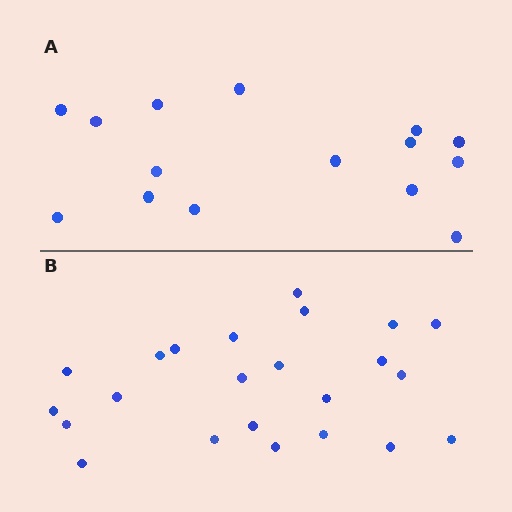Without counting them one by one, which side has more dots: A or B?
Region B (the bottom region) has more dots.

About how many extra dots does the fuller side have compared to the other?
Region B has roughly 8 or so more dots than region A.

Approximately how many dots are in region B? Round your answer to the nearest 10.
About 20 dots. (The exact count is 23, which rounds to 20.)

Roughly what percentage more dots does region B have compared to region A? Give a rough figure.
About 55% more.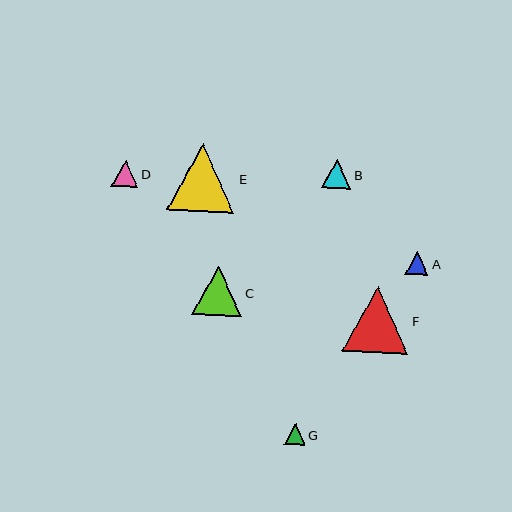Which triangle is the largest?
Triangle E is the largest with a size of approximately 68 pixels.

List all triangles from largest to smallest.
From largest to smallest: E, F, C, B, D, A, G.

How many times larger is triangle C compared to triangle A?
Triangle C is approximately 2.1 times the size of triangle A.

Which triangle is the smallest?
Triangle G is the smallest with a size of approximately 21 pixels.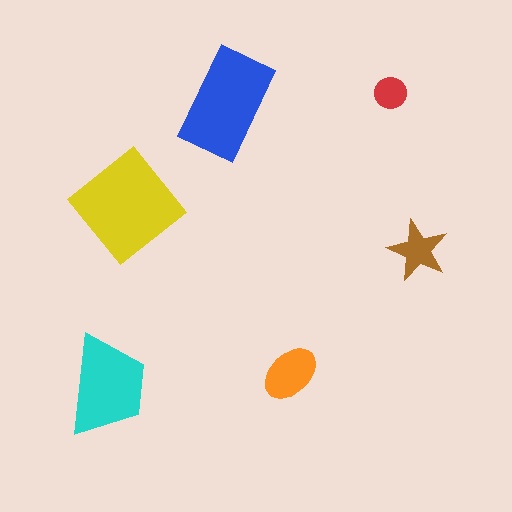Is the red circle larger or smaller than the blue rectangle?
Smaller.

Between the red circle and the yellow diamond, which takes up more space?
The yellow diamond.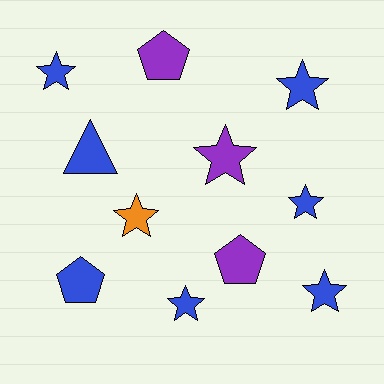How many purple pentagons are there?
There are 2 purple pentagons.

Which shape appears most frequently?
Star, with 7 objects.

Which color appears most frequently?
Blue, with 7 objects.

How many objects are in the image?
There are 11 objects.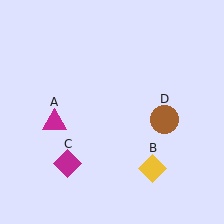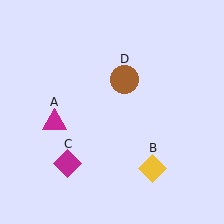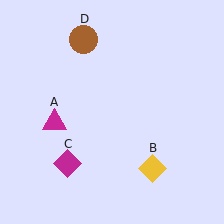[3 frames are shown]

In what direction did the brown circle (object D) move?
The brown circle (object D) moved up and to the left.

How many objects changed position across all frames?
1 object changed position: brown circle (object D).